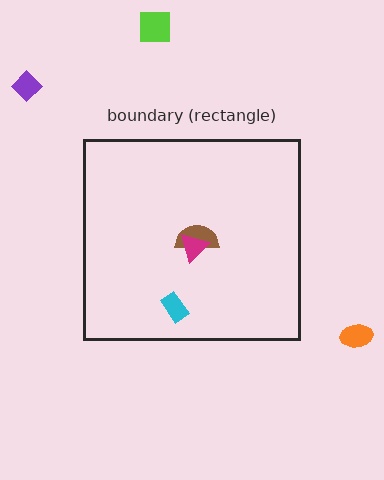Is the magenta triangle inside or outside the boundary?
Inside.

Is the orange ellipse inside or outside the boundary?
Outside.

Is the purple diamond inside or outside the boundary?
Outside.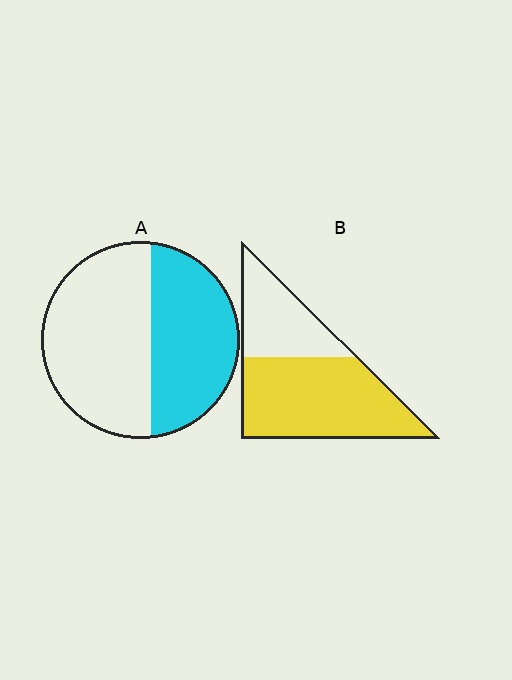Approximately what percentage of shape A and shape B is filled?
A is approximately 45% and B is approximately 65%.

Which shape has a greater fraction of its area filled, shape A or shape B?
Shape B.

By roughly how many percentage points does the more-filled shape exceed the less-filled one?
By roughly 20 percentage points (B over A).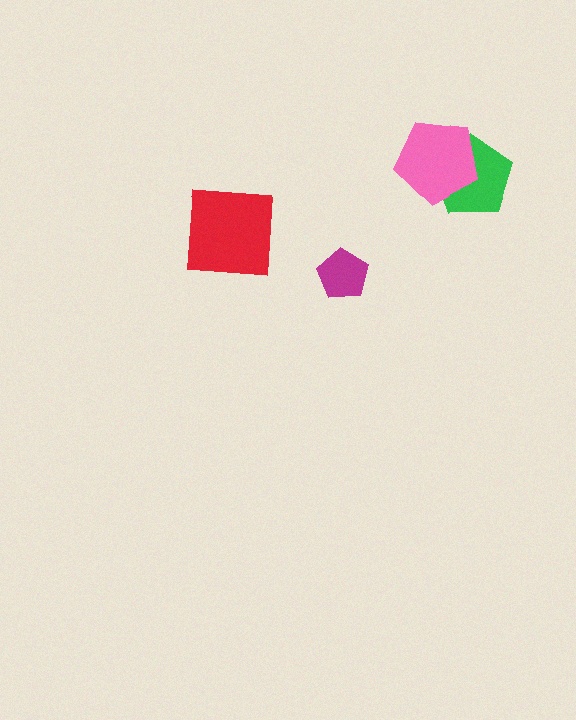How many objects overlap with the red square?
0 objects overlap with the red square.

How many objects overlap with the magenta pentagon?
0 objects overlap with the magenta pentagon.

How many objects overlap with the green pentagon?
1 object overlaps with the green pentagon.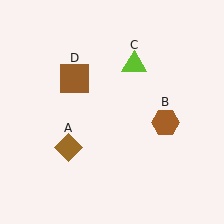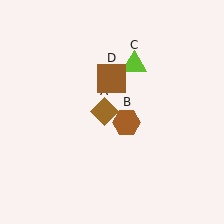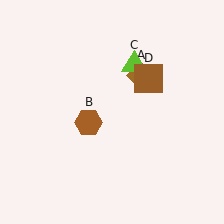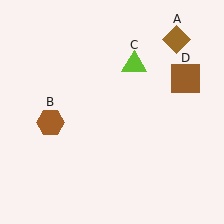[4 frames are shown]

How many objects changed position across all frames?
3 objects changed position: brown diamond (object A), brown hexagon (object B), brown square (object D).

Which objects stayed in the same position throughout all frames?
Lime triangle (object C) remained stationary.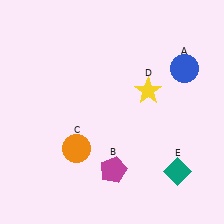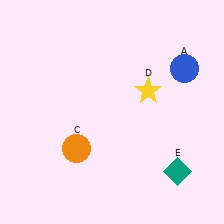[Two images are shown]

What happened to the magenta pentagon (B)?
The magenta pentagon (B) was removed in Image 2. It was in the bottom-right area of Image 1.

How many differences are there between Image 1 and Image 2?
There is 1 difference between the two images.